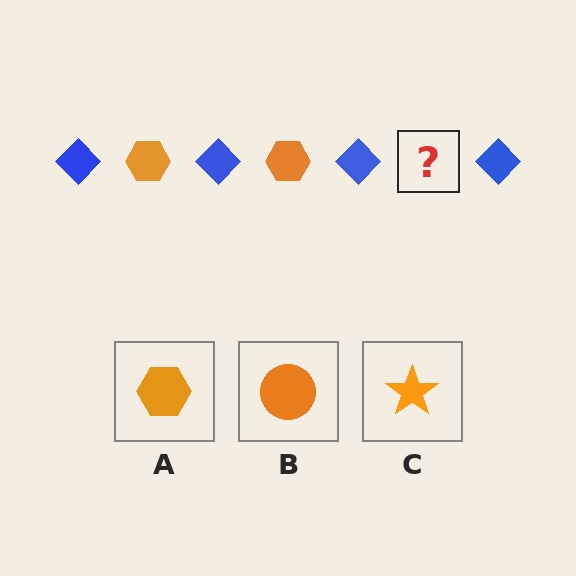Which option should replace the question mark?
Option A.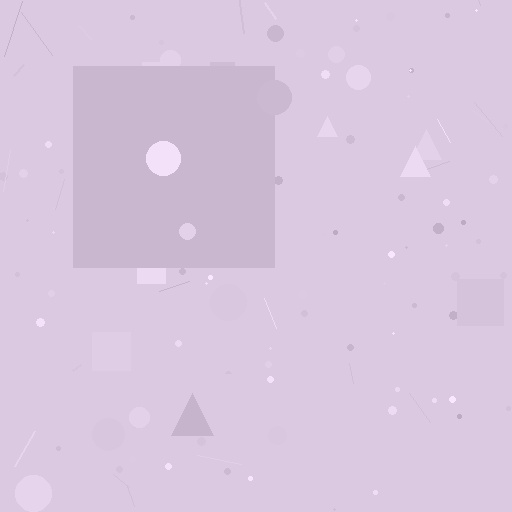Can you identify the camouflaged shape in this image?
The camouflaged shape is a square.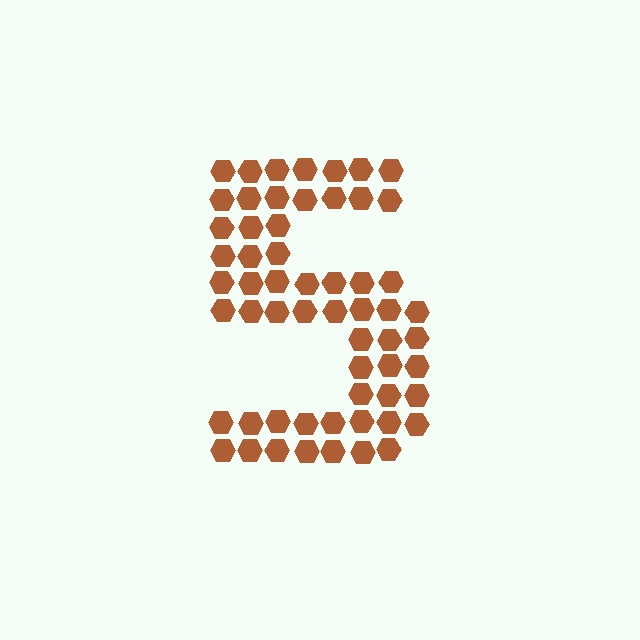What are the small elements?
The small elements are hexagons.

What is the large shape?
The large shape is the digit 5.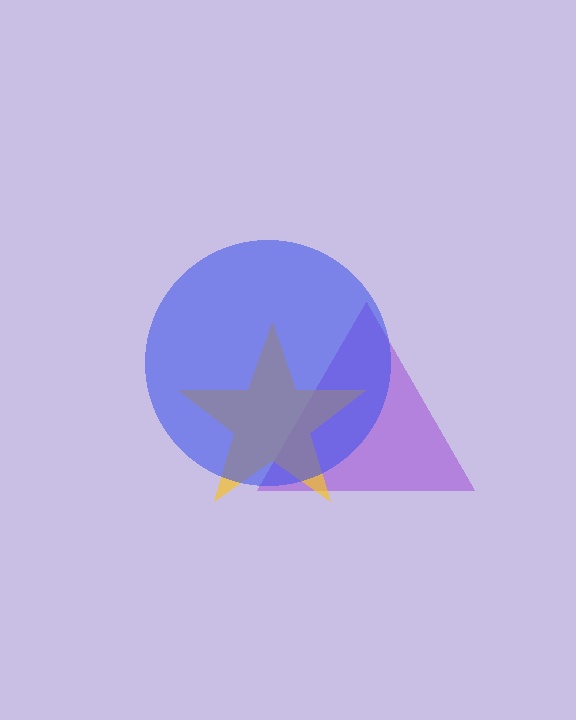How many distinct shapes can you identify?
There are 3 distinct shapes: a purple triangle, a yellow star, a blue circle.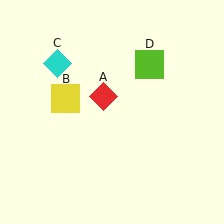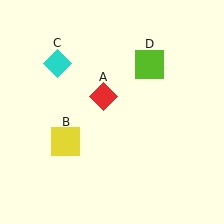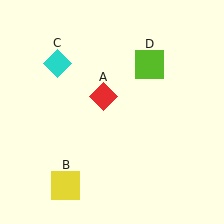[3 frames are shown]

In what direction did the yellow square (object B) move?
The yellow square (object B) moved down.